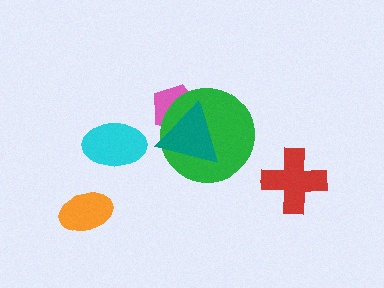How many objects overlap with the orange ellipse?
0 objects overlap with the orange ellipse.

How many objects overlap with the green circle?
2 objects overlap with the green circle.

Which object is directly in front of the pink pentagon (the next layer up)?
The green circle is directly in front of the pink pentagon.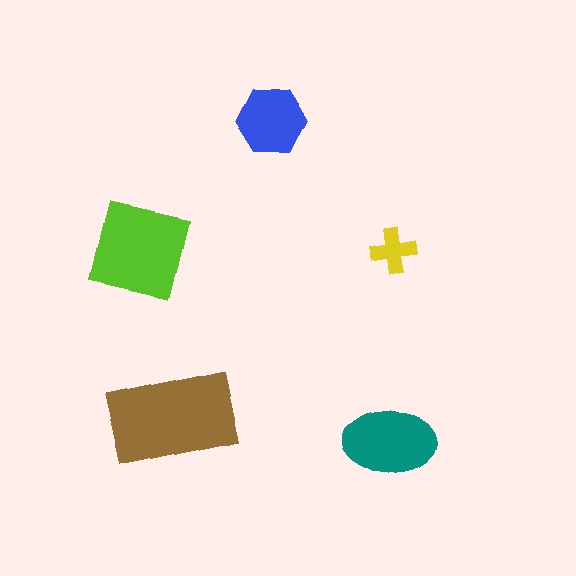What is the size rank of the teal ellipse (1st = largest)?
3rd.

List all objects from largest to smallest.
The brown rectangle, the lime square, the teal ellipse, the blue hexagon, the yellow cross.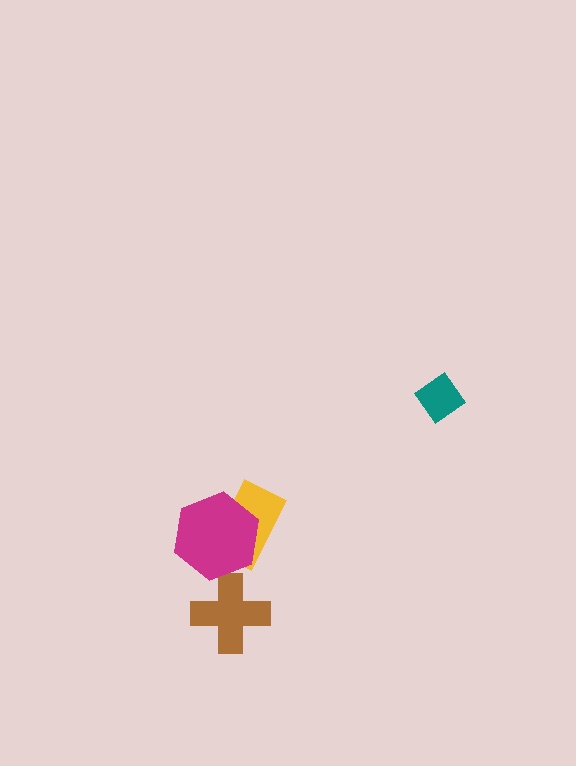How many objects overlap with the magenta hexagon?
1 object overlaps with the magenta hexagon.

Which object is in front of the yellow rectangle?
The magenta hexagon is in front of the yellow rectangle.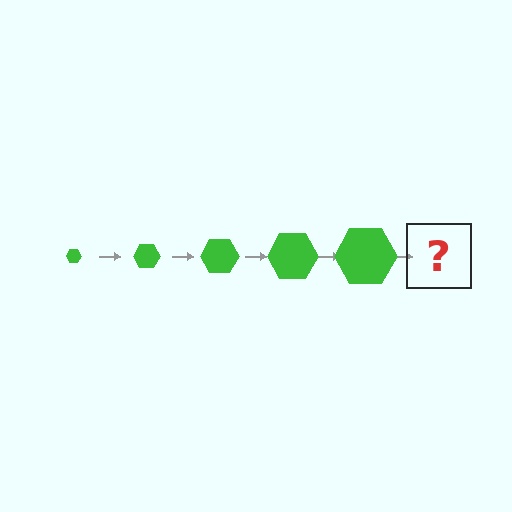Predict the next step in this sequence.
The next step is a green hexagon, larger than the previous one.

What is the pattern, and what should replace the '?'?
The pattern is that the hexagon gets progressively larger each step. The '?' should be a green hexagon, larger than the previous one.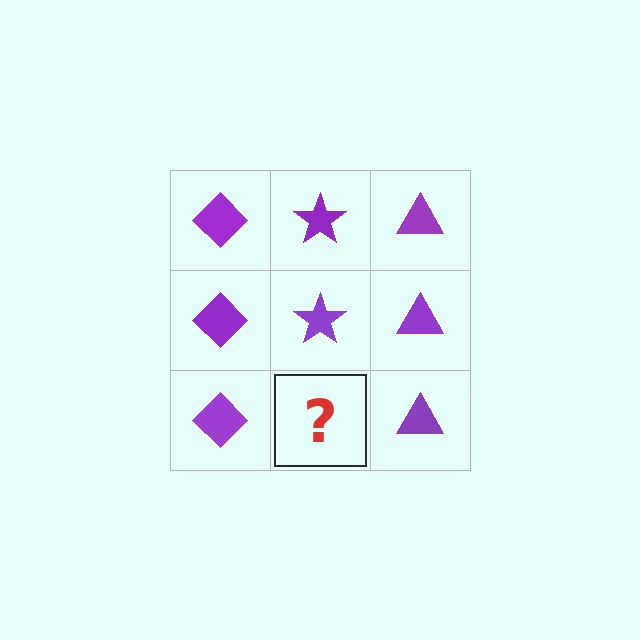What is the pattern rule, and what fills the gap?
The rule is that each column has a consistent shape. The gap should be filled with a purple star.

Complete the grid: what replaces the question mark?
The question mark should be replaced with a purple star.